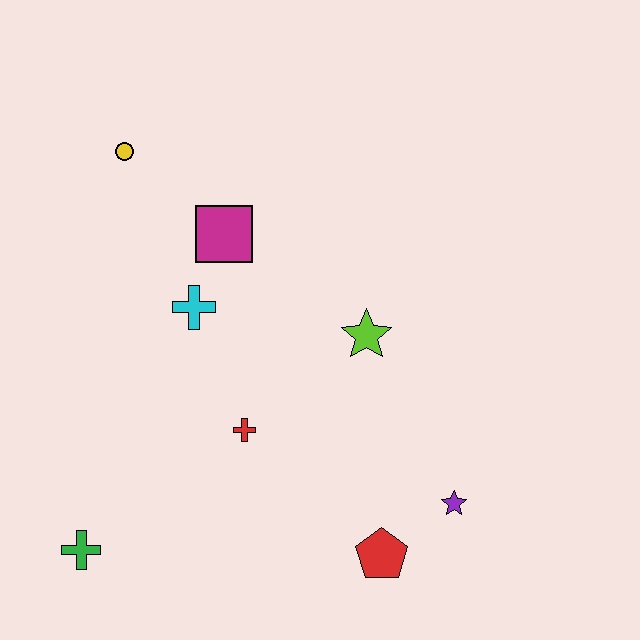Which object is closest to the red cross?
The cyan cross is closest to the red cross.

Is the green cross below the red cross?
Yes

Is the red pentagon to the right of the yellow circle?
Yes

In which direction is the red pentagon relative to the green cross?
The red pentagon is to the right of the green cross.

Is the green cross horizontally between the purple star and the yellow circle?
No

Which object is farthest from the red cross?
The yellow circle is farthest from the red cross.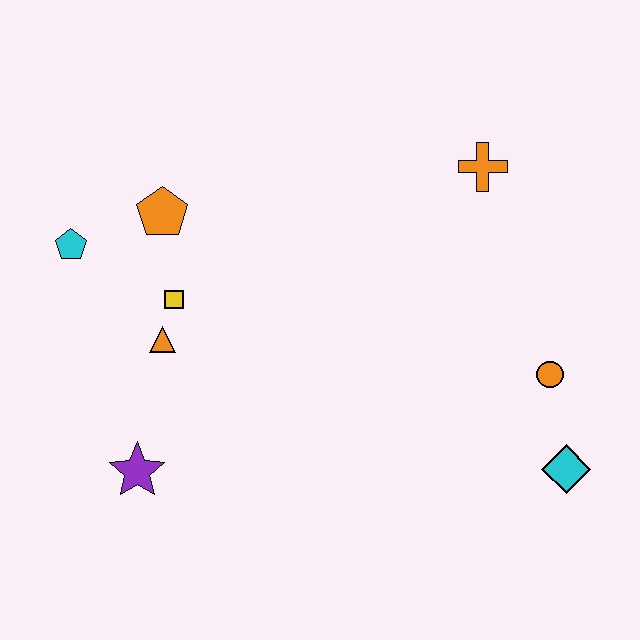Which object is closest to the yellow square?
The orange triangle is closest to the yellow square.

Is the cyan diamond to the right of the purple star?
Yes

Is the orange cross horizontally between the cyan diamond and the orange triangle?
Yes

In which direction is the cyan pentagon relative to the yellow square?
The cyan pentagon is to the left of the yellow square.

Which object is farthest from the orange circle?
The cyan pentagon is farthest from the orange circle.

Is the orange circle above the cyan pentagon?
No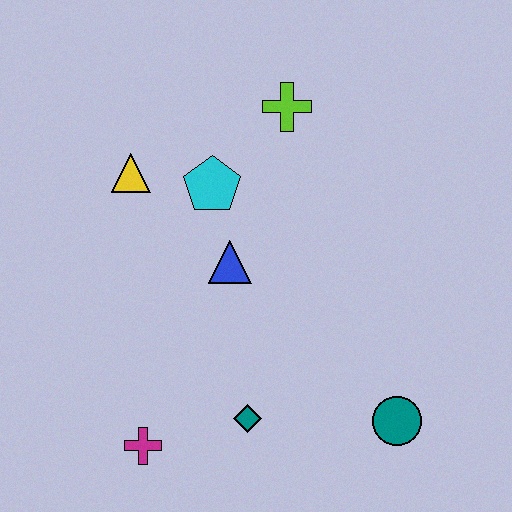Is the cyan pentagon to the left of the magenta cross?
No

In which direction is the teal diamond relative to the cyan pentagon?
The teal diamond is below the cyan pentagon.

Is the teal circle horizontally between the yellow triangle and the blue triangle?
No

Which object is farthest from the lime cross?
The magenta cross is farthest from the lime cross.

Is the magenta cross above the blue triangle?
No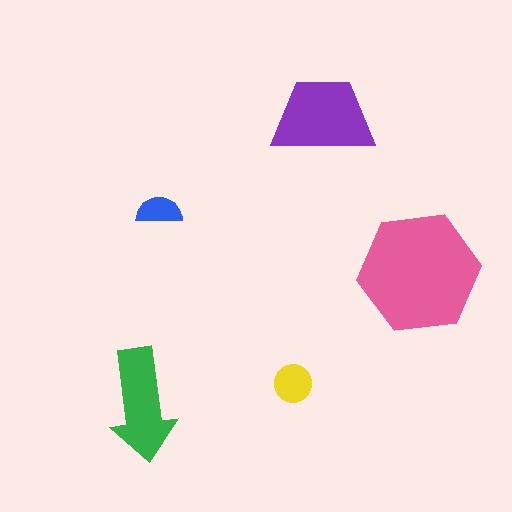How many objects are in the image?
There are 5 objects in the image.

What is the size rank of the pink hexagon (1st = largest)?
1st.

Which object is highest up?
The purple trapezoid is topmost.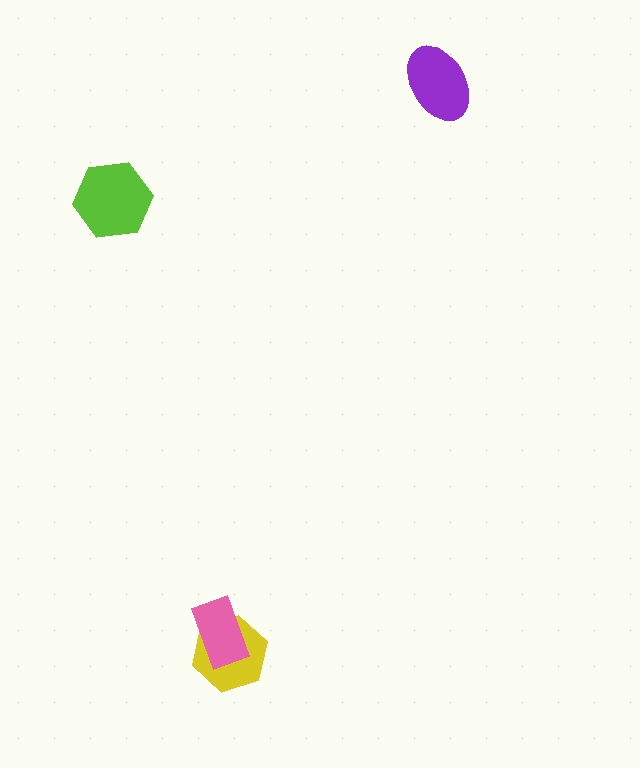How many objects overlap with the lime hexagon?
0 objects overlap with the lime hexagon.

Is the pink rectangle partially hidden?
No, no other shape covers it.